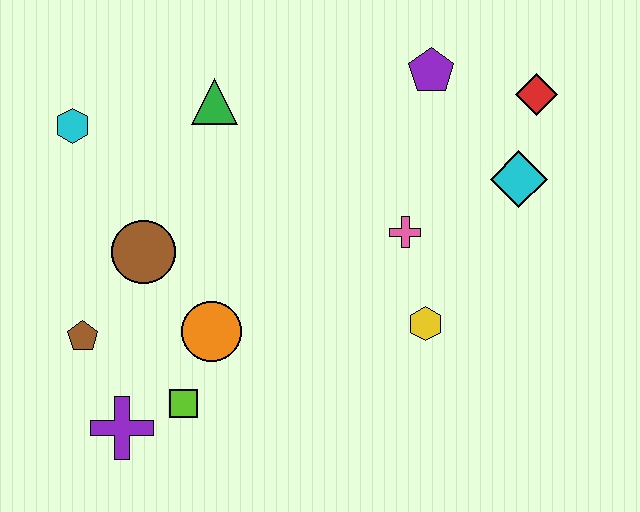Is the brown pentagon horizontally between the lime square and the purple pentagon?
No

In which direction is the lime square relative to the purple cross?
The lime square is to the right of the purple cross.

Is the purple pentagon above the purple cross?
Yes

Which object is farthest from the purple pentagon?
The purple cross is farthest from the purple pentagon.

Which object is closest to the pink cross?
The yellow hexagon is closest to the pink cross.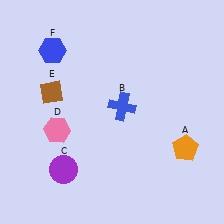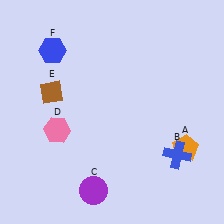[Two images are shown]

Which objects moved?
The objects that moved are: the blue cross (B), the purple circle (C).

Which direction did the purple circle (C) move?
The purple circle (C) moved right.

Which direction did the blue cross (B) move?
The blue cross (B) moved right.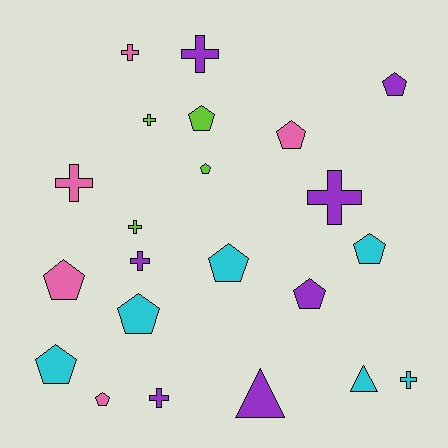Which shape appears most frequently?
Pentagon, with 11 objects.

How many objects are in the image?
There are 22 objects.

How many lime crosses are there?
There are 2 lime crosses.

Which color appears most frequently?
Purple, with 7 objects.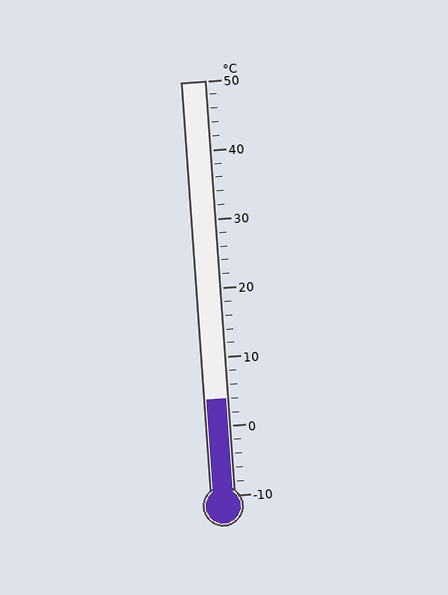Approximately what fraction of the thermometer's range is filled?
The thermometer is filled to approximately 25% of its range.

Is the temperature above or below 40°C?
The temperature is below 40°C.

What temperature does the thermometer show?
The thermometer shows approximately 4°C.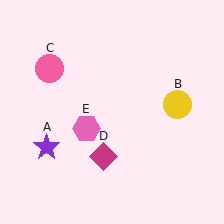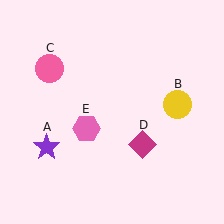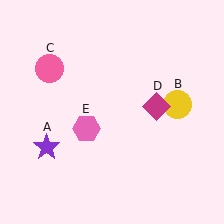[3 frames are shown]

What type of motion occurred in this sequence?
The magenta diamond (object D) rotated counterclockwise around the center of the scene.